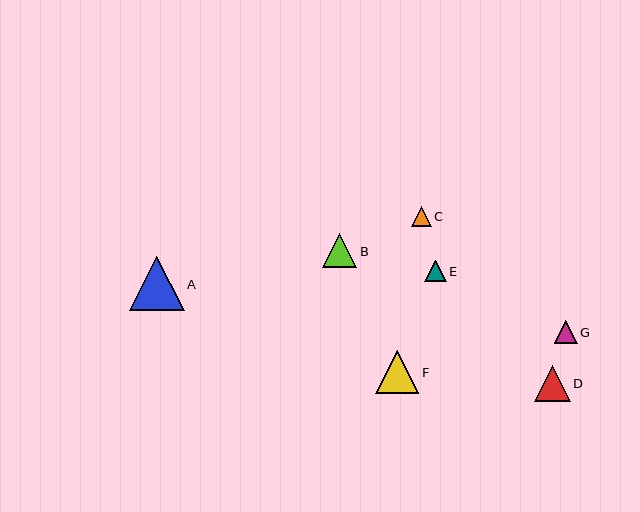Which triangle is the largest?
Triangle A is the largest with a size of approximately 55 pixels.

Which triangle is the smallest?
Triangle C is the smallest with a size of approximately 20 pixels.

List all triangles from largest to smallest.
From largest to smallest: A, F, D, B, G, E, C.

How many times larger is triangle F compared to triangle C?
Triangle F is approximately 2.1 times the size of triangle C.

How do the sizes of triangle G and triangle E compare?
Triangle G and triangle E are approximately the same size.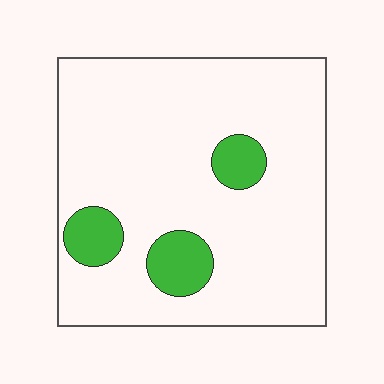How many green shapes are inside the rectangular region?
3.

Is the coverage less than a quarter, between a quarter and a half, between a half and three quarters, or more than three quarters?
Less than a quarter.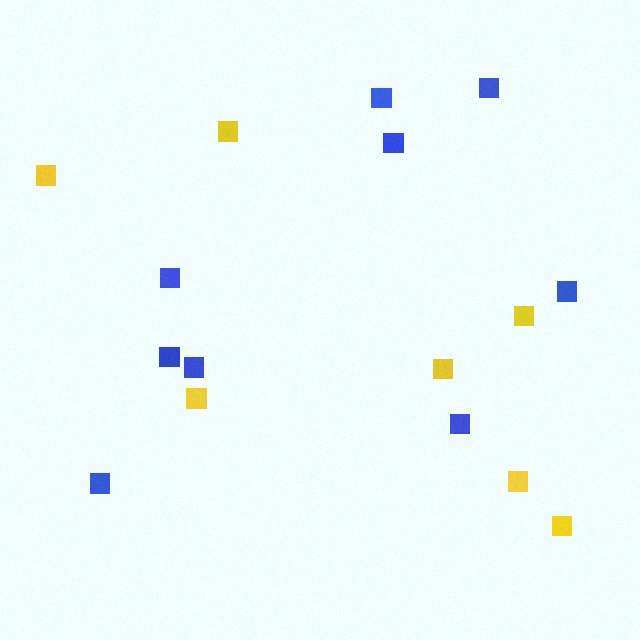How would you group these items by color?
There are 2 groups: one group of yellow squares (7) and one group of blue squares (9).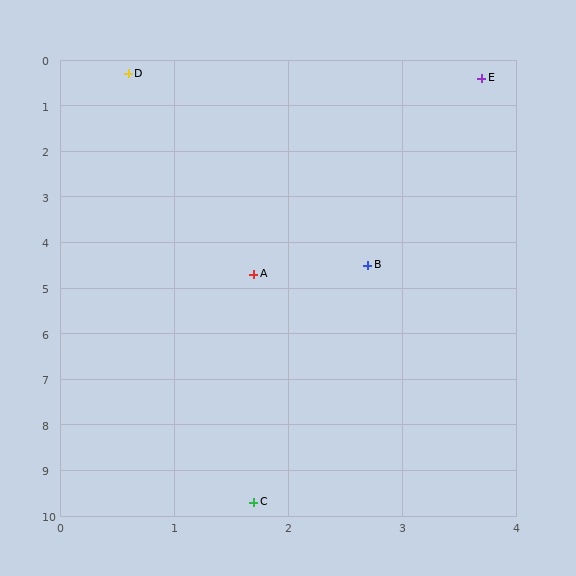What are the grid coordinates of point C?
Point C is at approximately (1.7, 9.7).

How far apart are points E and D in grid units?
Points E and D are about 3.1 grid units apart.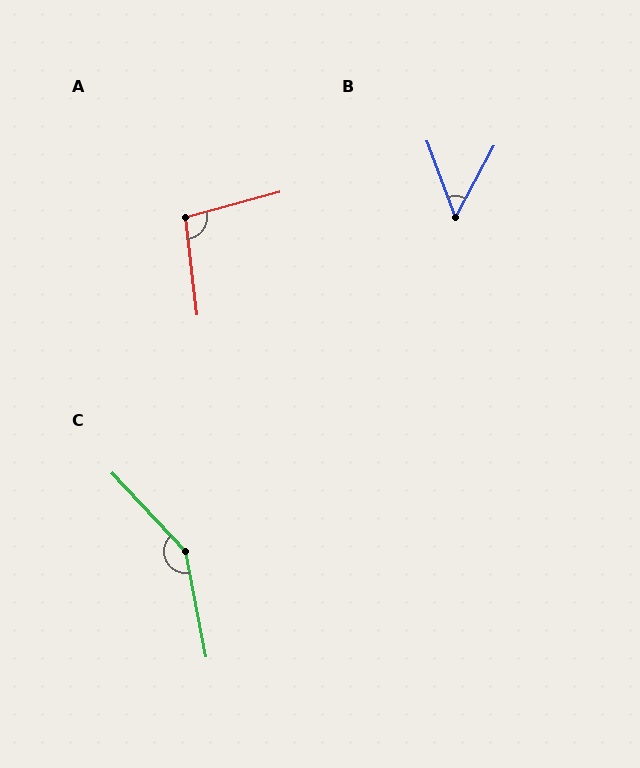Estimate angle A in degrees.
Approximately 98 degrees.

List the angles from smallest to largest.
B (48°), A (98°), C (148°).